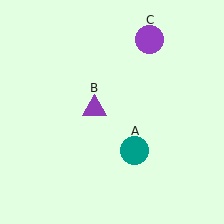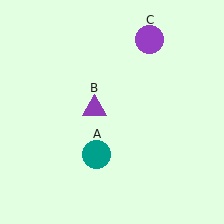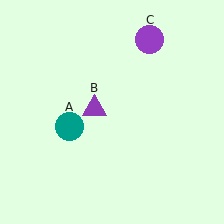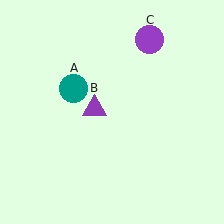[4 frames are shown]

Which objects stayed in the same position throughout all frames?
Purple triangle (object B) and purple circle (object C) remained stationary.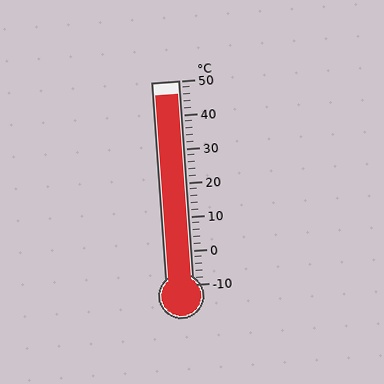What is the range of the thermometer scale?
The thermometer scale ranges from -10°C to 50°C.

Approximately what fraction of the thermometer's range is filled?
The thermometer is filled to approximately 95% of its range.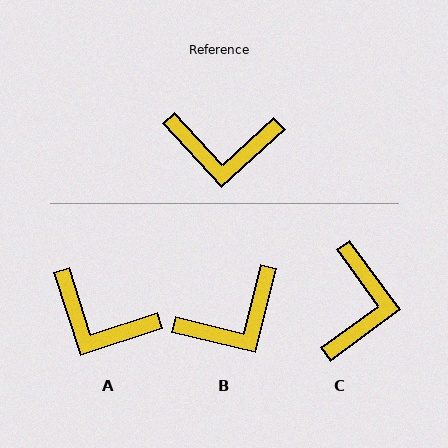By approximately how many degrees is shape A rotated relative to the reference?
Approximately 24 degrees clockwise.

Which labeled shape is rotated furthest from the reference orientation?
C, about 84 degrees away.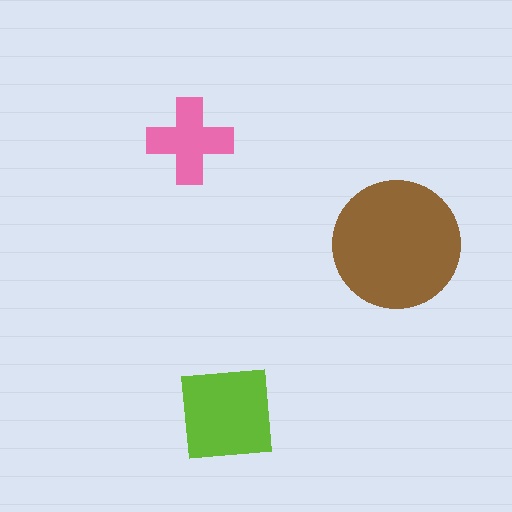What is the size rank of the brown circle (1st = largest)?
1st.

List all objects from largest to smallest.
The brown circle, the lime square, the pink cross.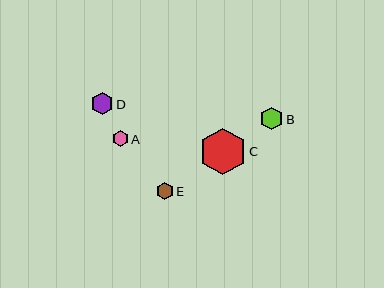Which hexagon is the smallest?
Hexagon A is the smallest with a size of approximately 16 pixels.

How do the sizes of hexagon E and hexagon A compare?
Hexagon E and hexagon A are approximately the same size.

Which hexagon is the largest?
Hexagon C is the largest with a size of approximately 47 pixels.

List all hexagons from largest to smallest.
From largest to smallest: C, D, B, E, A.